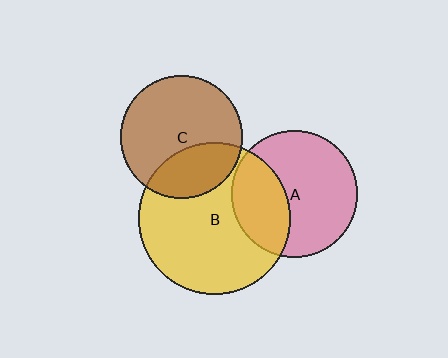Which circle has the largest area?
Circle B (yellow).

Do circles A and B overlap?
Yes.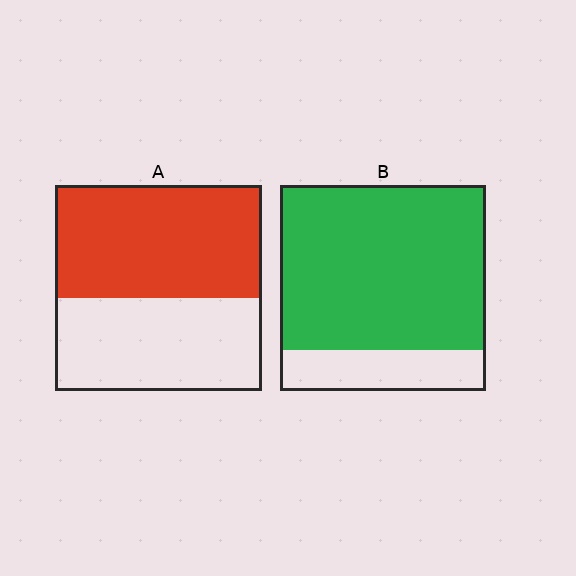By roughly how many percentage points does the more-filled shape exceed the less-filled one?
By roughly 25 percentage points (B over A).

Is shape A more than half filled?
Yes.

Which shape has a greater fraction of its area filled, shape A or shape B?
Shape B.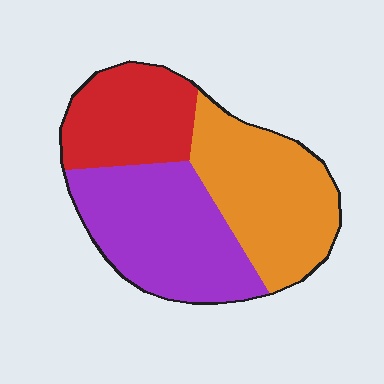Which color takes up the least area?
Red, at roughly 25%.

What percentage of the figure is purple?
Purple takes up about three eighths (3/8) of the figure.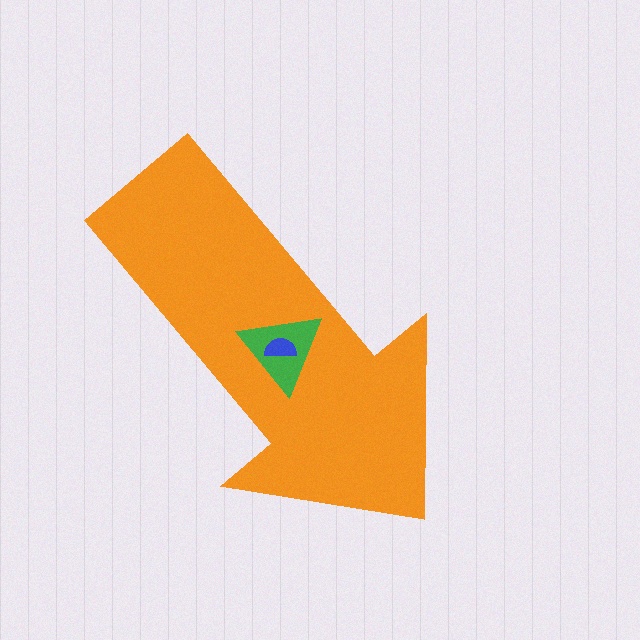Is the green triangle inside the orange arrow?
Yes.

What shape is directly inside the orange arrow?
The green triangle.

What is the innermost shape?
The blue semicircle.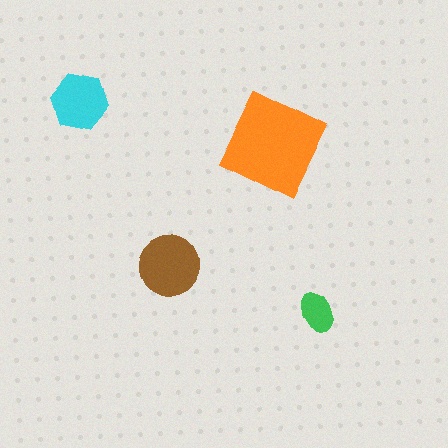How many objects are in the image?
There are 4 objects in the image.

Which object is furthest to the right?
The green ellipse is rightmost.